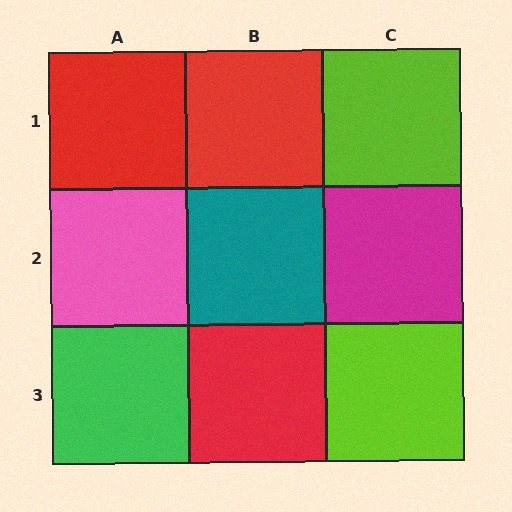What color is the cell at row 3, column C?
Lime.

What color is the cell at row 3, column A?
Green.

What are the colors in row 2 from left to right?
Pink, teal, magenta.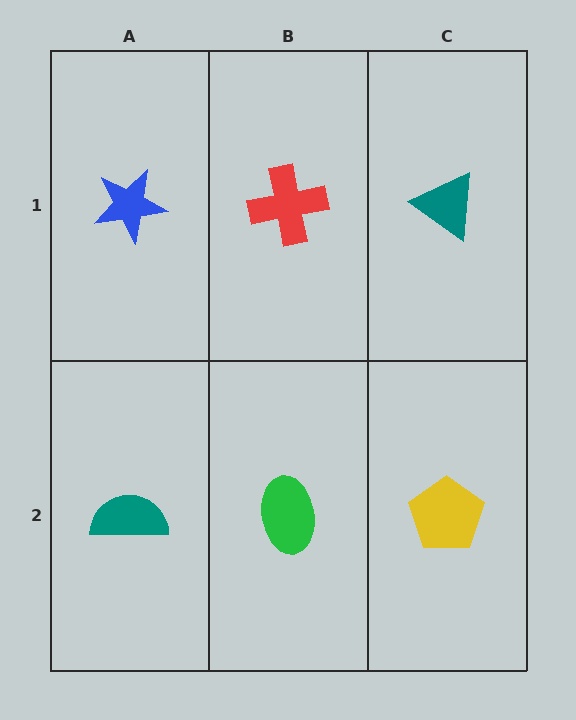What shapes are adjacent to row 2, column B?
A red cross (row 1, column B), a teal semicircle (row 2, column A), a yellow pentagon (row 2, column C).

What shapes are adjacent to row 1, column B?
A green ellipse (row 2, column B), a blue star (row 1, column A), a teal triangle (row 1, column C).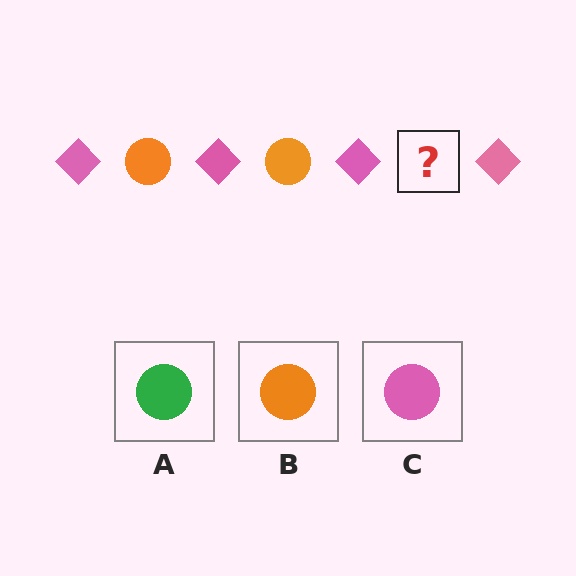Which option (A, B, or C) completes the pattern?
B.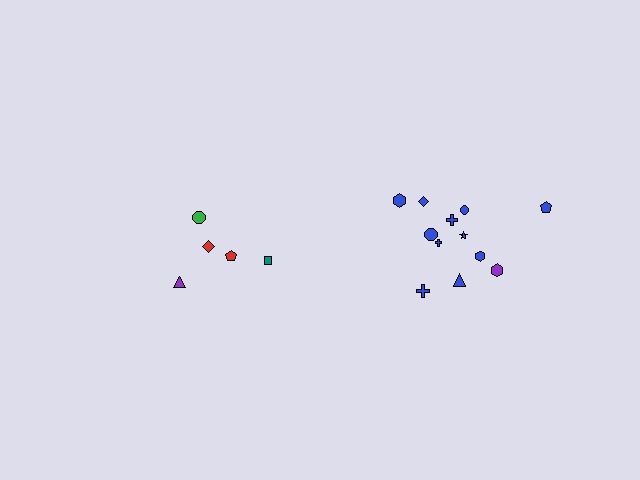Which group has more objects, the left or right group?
The right group.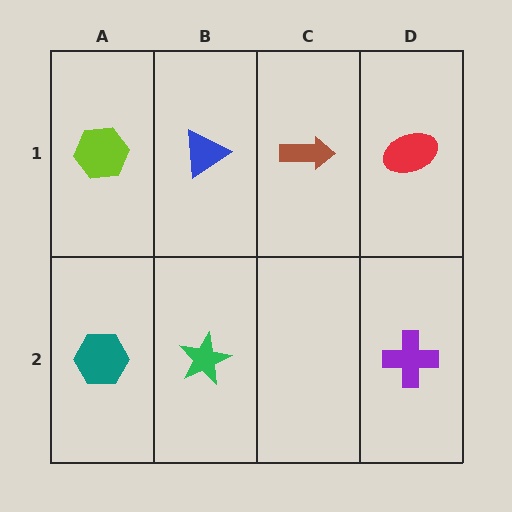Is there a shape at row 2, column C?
No, that cell is empty.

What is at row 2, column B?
A green star.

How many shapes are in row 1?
4 shapes.